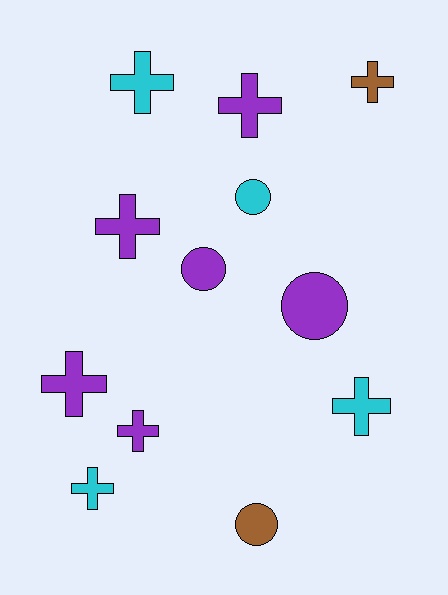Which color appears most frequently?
Purple, with 6 objects.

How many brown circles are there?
There is 1 brown circle.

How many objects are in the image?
There are 12 objects.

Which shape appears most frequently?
Cross, with 8 objects.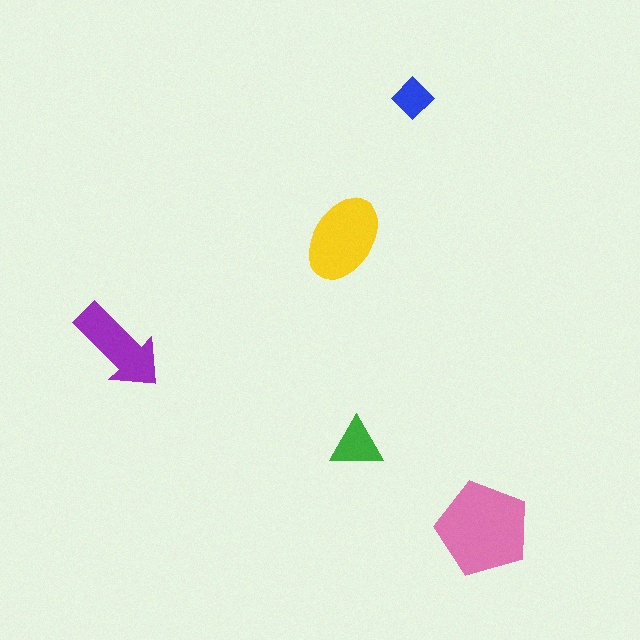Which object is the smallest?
The blue diamond.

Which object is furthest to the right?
The pink pentagon is rightmost.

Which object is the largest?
The pink pentagon.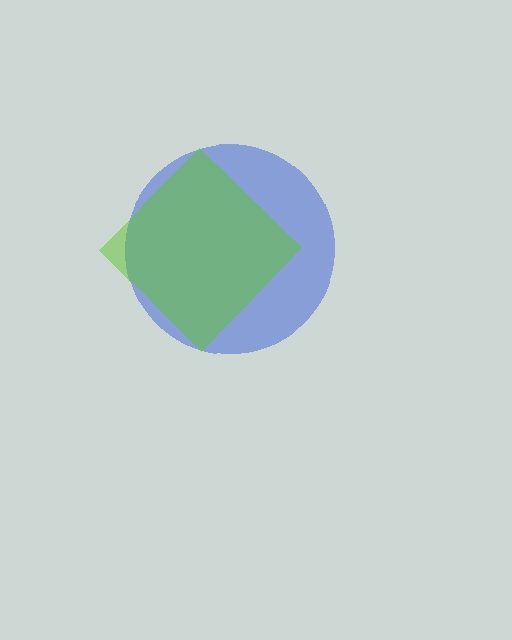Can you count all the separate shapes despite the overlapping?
Yes, there are 2 separate shapes.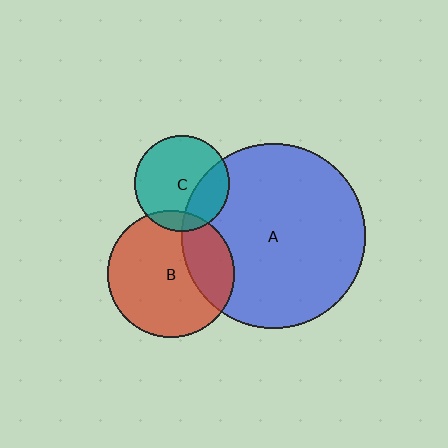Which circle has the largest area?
Circle A (blue).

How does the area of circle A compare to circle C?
Approximately 3.7 times.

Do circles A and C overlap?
Yes.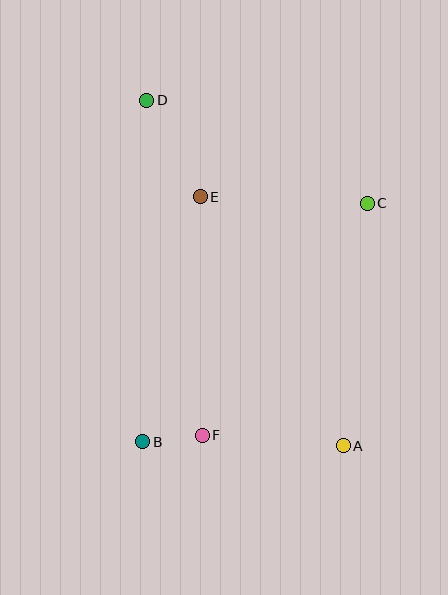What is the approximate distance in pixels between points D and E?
The distance between D and E is approximately 110 pixels.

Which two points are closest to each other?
Points B and F are closest to each other.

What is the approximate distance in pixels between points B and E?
The distance between B and E is approximately 252 pixels.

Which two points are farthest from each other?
Points A and D are farthest from each other.